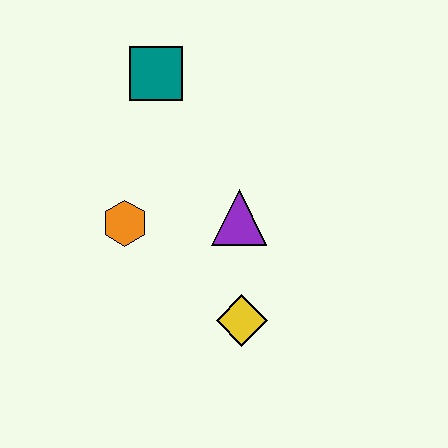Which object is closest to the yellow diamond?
The purple triangle is closest to the yellow diamond.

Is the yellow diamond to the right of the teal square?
Yes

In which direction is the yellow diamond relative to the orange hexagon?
The yellow diamond is to the right of the orange hexagon.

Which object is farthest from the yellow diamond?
The teal square is farthest from the yellow diamond.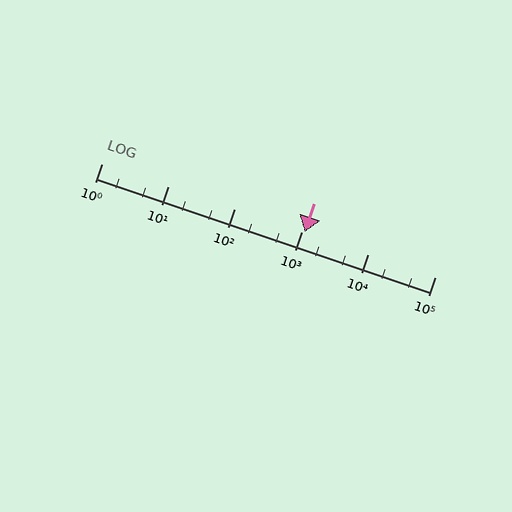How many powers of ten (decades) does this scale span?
The scale spans 5 decades, from 1 to 100000.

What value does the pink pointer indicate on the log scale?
The pointer indicates approximately 1100.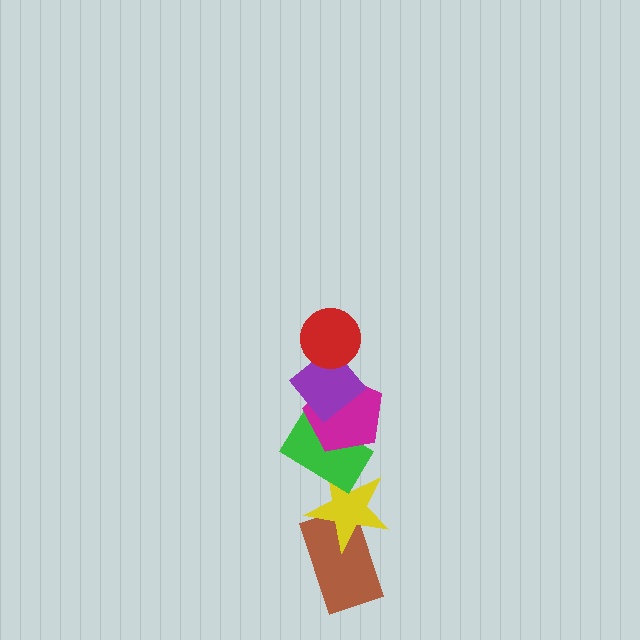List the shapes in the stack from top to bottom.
From top to bottom: the red circle, the purple diamond, the magenta pentagon, the green rectangle, the yellow star, the brown rectangle.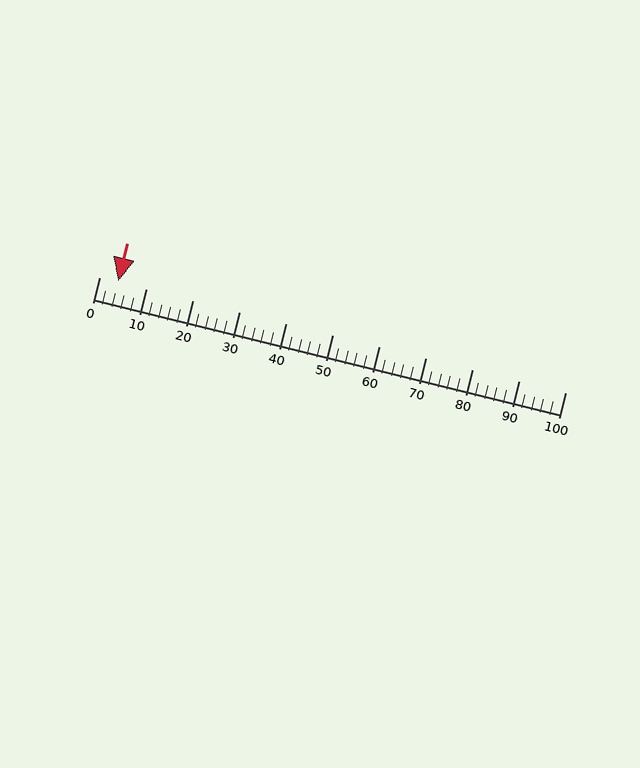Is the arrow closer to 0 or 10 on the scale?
The arrow is closer to 0.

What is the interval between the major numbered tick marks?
The major tick marks are spaced 10 units apart.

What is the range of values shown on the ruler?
The ruler shows values from 0 to 100.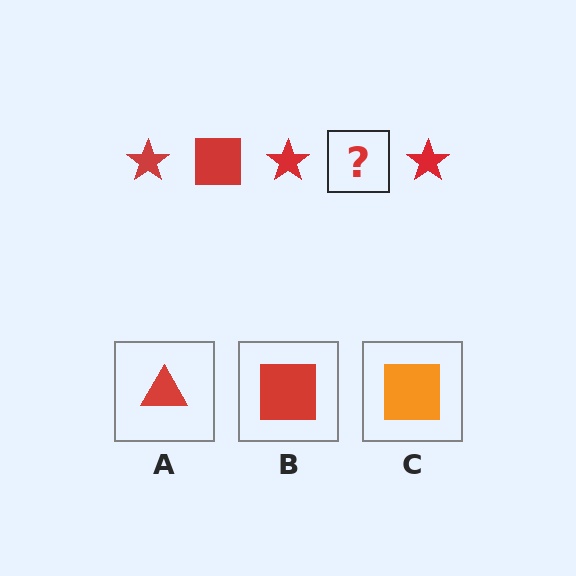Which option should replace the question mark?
Option B.